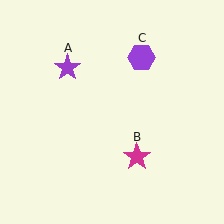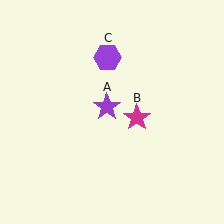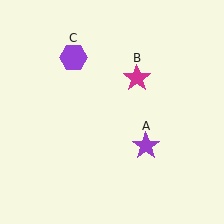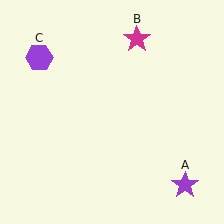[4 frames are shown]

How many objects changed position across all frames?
3 objects changed position: purple star (object A), magenta star (object B), purple hexagon (object C).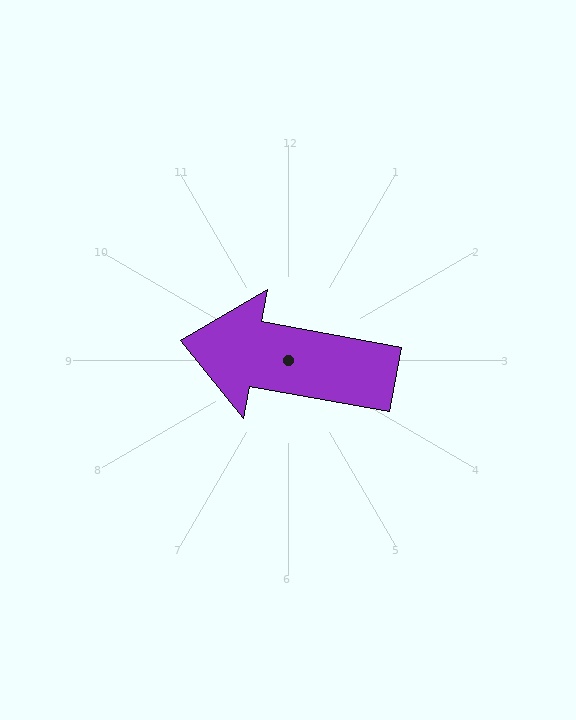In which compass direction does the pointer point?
West.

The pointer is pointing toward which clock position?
Roughly 9 o'clock.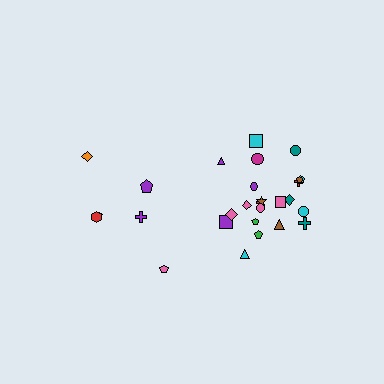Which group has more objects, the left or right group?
The right group.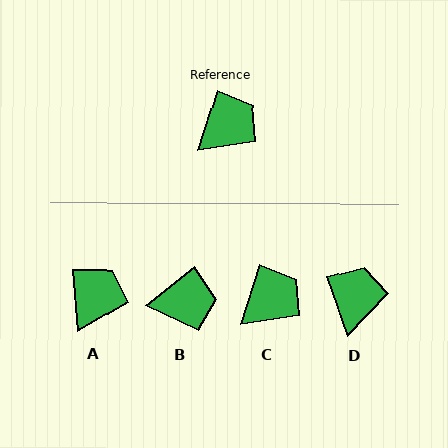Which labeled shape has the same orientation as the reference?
C.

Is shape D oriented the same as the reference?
No, it is off by about 37 degrees.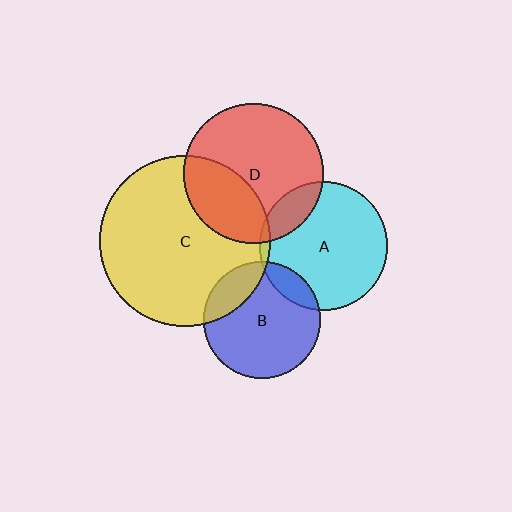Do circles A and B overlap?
Yes.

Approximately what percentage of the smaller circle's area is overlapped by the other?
Approximately 15%.